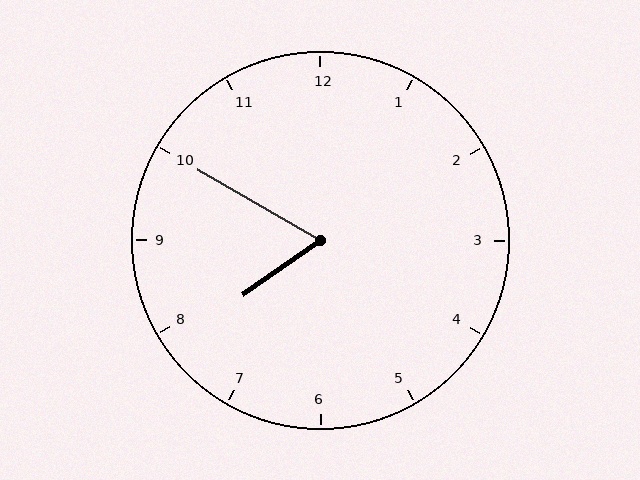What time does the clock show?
7:50.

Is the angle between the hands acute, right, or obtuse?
It is acute.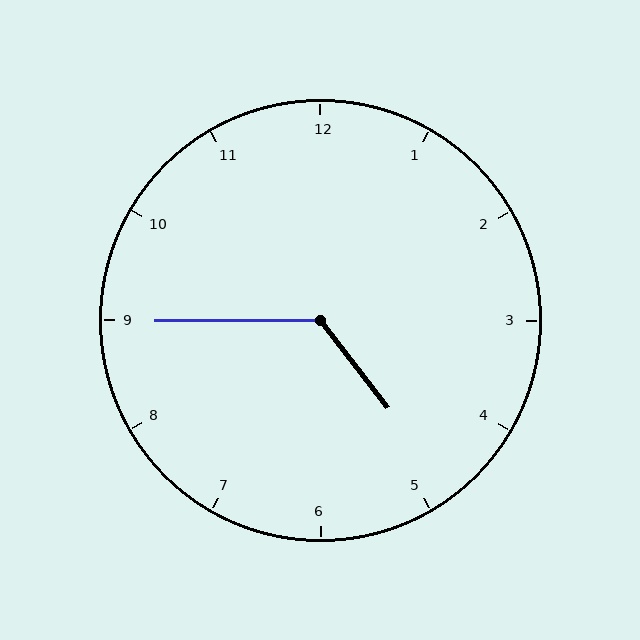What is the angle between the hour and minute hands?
Approximately 128 degrees.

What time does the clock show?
4:45.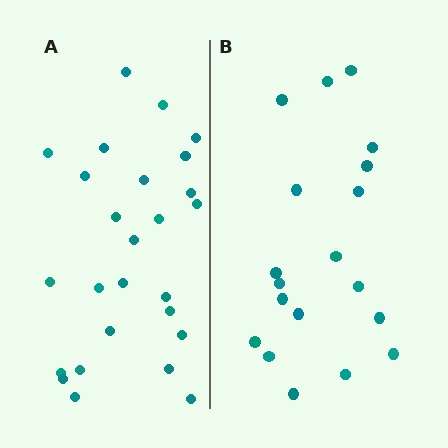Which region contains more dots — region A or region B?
Region A (the left region) has more dots.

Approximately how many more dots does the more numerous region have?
Region A has roughly 8 or so more dots than region B.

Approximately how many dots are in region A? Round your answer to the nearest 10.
About 30 dots. (The exact count is 26, which rounds to 30.)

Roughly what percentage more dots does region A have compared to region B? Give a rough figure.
About 35% more.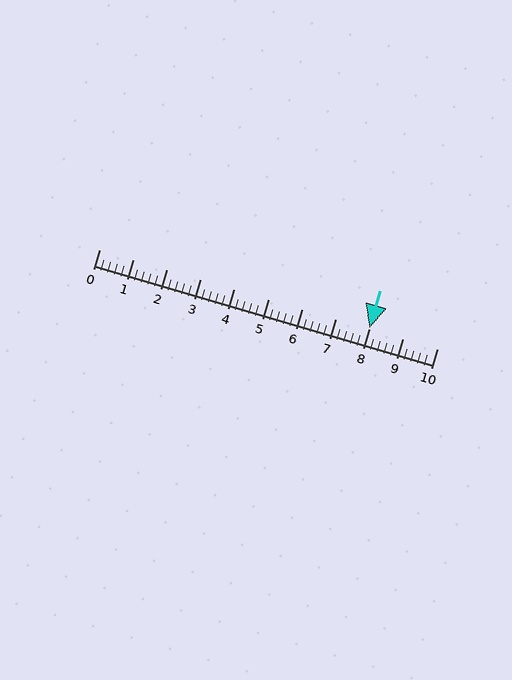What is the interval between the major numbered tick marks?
The major tick marks are spaced 1 units apart.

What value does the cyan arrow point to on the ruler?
The cyan arrow points to approximately 8.0.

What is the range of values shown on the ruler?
The ruler shows values from 0 to 10.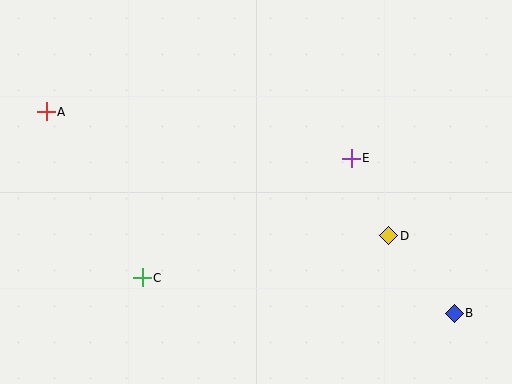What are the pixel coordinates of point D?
Point D is at (389, 236).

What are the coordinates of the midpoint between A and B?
The midpoint between A and B is at (250, 212).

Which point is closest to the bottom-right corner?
Point B is closest to the bottom-right corner.